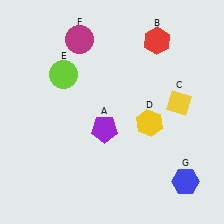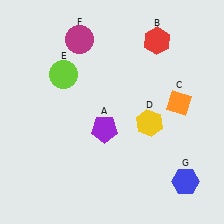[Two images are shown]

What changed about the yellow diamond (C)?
In Image 1, C is yellow. In Image 2, it changed to orange.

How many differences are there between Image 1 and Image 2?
There is 1 difference between the two images.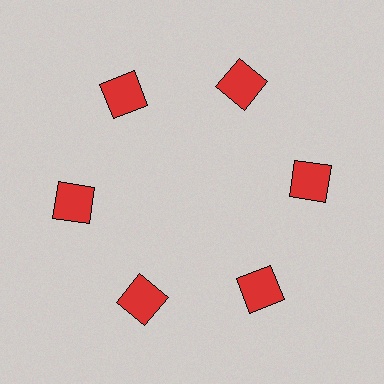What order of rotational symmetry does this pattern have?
This pattern has 6-fold rotational symmetry.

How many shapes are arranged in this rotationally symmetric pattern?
There are 6 shapes, arranged in 6 groups of 1.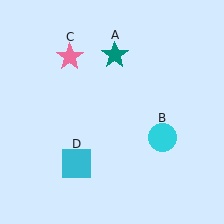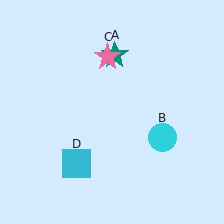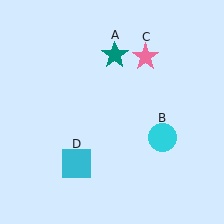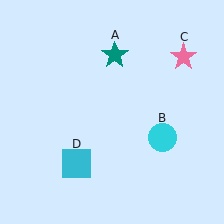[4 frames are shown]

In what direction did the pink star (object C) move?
The pink star (object C) moved right.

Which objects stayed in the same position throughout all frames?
Teal star (object A) and cyan circle (object B) and cyan square (object D) remained stationary.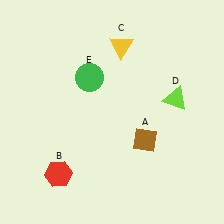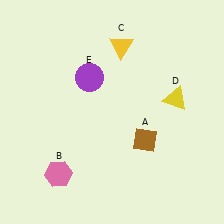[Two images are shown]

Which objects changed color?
B changed from red to pink. D changed from lime to yellow. E changed from green to purple.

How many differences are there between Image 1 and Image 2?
There are 3 differences between the two images.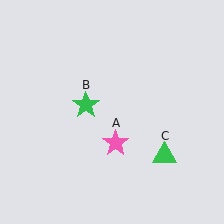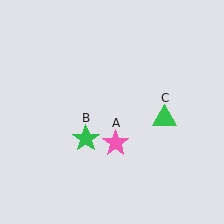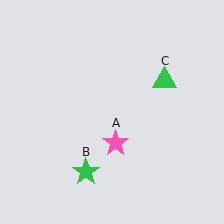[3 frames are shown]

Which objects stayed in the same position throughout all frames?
Pink star (object A) remained stationary.